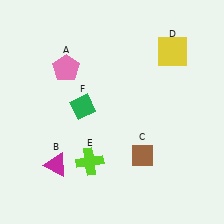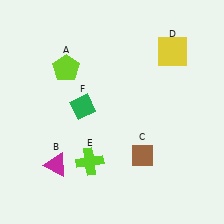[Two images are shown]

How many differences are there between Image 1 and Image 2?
There is 1 difference between the two images.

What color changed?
The pentagon (A) changed from pink in Image 1 to lime in Image 2.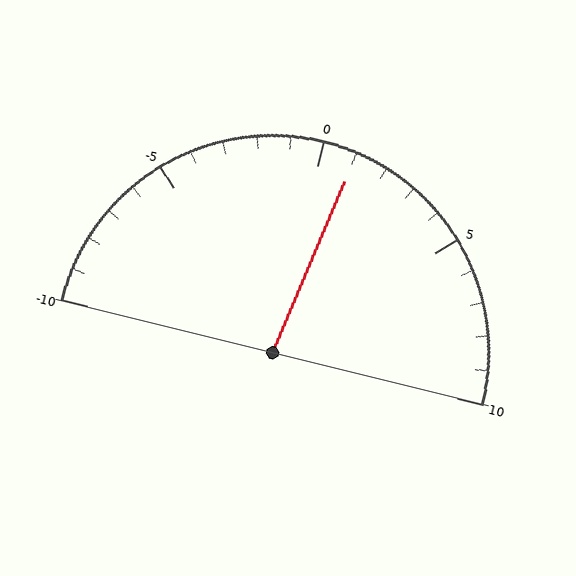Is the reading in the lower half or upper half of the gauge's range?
The reading is in the upper half of the range (-10 to 10).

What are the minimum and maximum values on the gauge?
The gauge ranges from -10 to 10.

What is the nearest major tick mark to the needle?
The nearest major tick mark is 0.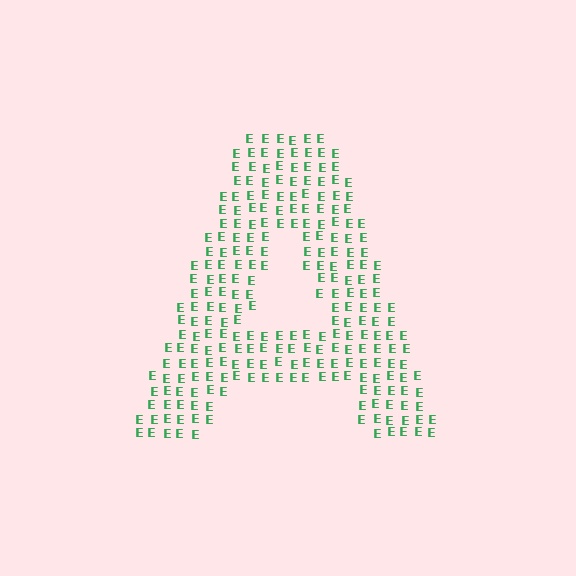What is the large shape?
The large shape is the letter A.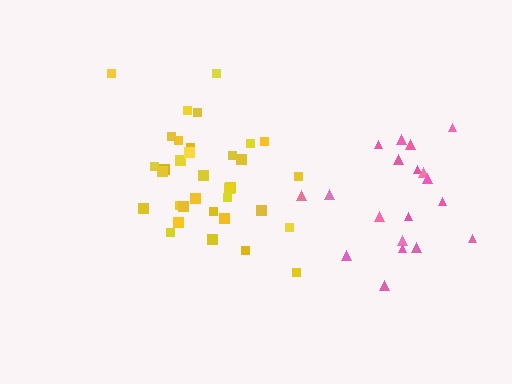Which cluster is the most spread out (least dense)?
Pink.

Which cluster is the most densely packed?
Yellow.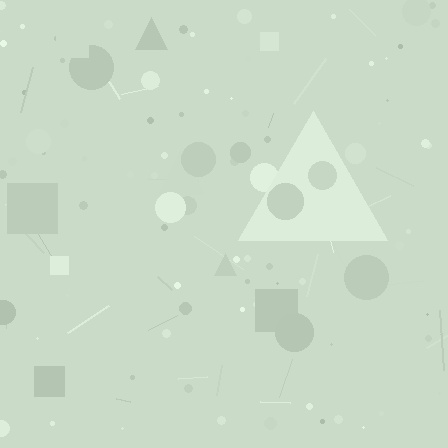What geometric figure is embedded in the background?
A triangle is embedded in the background.